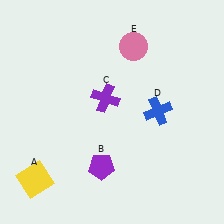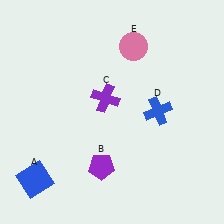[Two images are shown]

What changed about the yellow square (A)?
In Image 1, A is yellow. In Image 2, it changed to blue.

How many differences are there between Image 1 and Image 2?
There is 1 difference between the two images.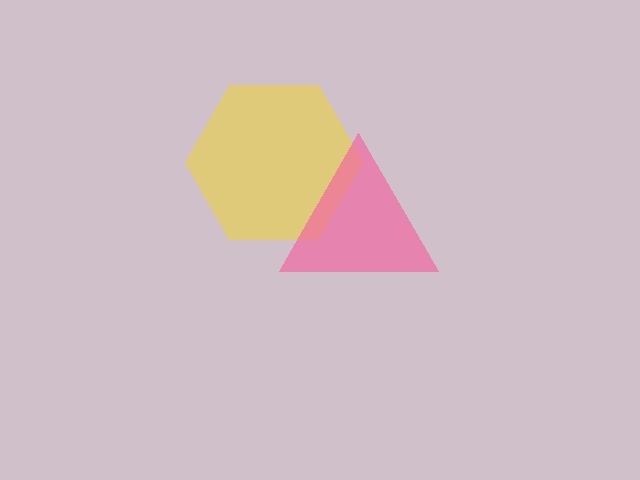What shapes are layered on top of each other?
The layered shapes are: a yellow hexagon, a pink triangle.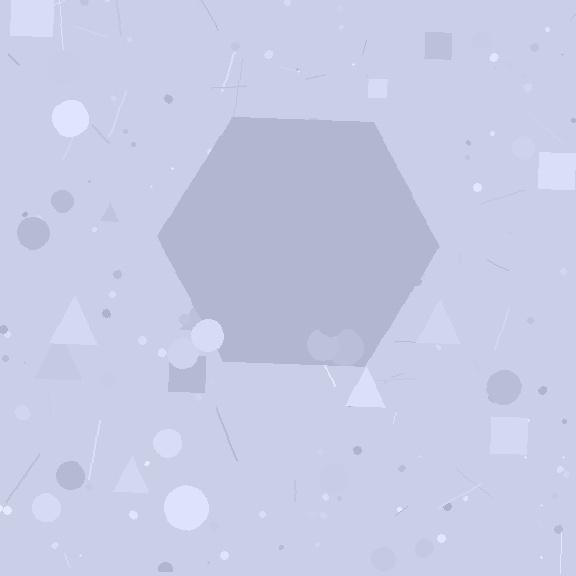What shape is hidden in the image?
A hexagon is hidden in the image.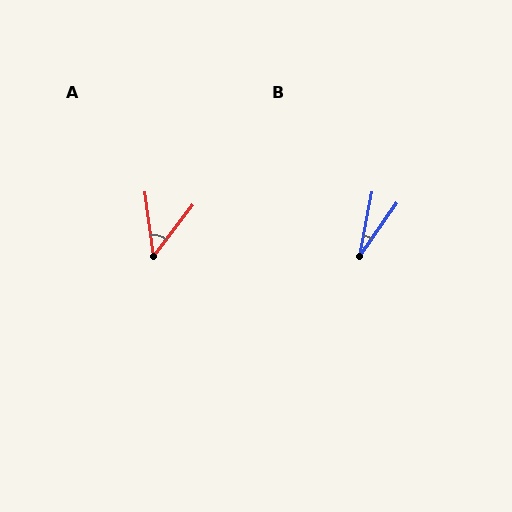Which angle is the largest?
A, at approximately 44 degrees.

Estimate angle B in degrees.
Approximately 24 degrees.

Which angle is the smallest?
B, at approximately 24 degrees.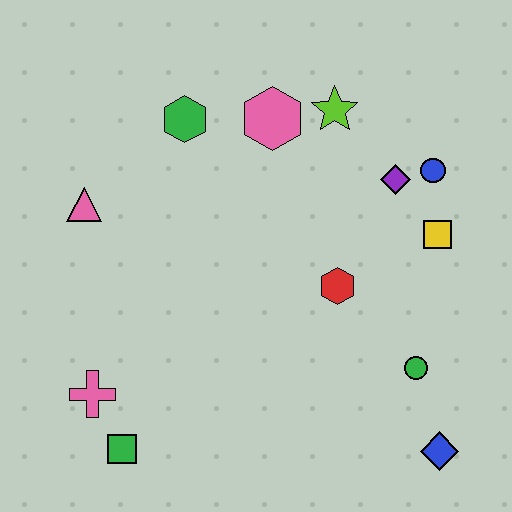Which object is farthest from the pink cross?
The blue circle is farthest from the pink cross.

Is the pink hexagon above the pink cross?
Yes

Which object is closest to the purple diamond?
The blue circle is closest to the purple diamond.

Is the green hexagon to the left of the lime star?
Yes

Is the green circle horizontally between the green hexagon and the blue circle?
Yes